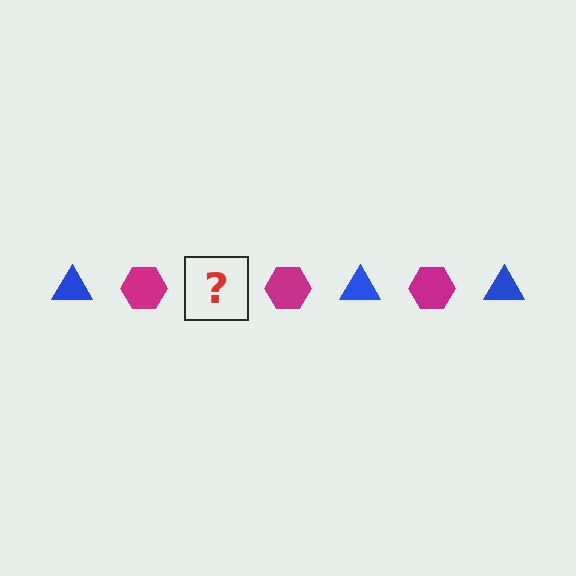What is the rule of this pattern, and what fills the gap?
The rule is that the pattern alternates between blue triangle and magenta hexagon. The gap should be filled with a blue triangle.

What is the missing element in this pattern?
The missing element is a blue triangle.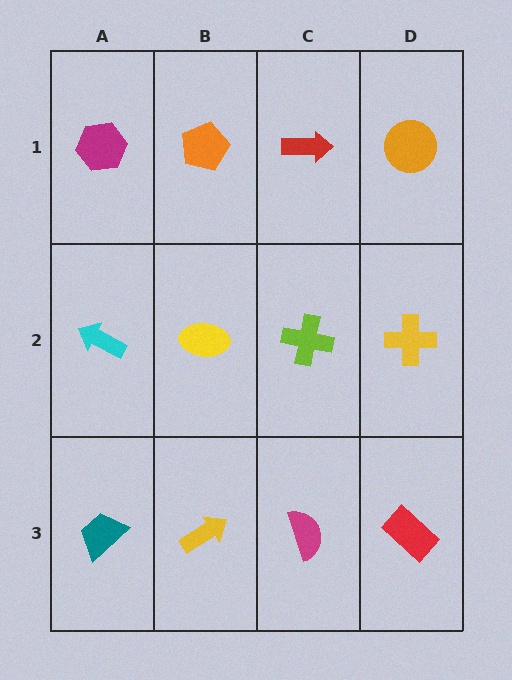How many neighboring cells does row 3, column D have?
2.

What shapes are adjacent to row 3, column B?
A yellow ellipse (row 2, column B), a teal trapezoid (row 3, column A), a magenta semicircle (row 3, column C).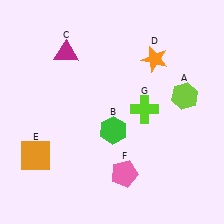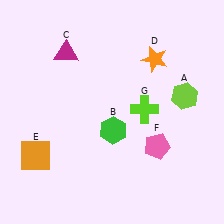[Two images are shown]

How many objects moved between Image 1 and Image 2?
1 object moved between the two images.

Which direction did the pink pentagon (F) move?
The pink pentagon (F) moved right.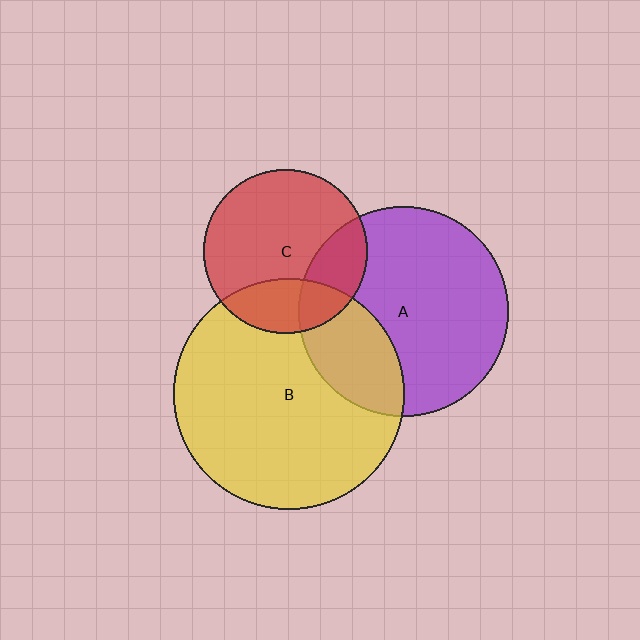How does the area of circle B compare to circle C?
Approximately 2.0 times.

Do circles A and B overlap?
Yes.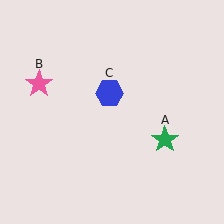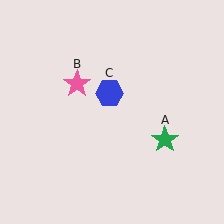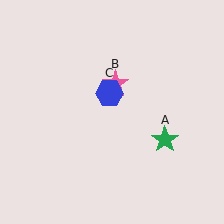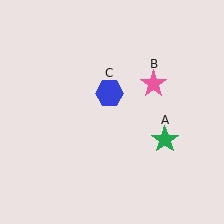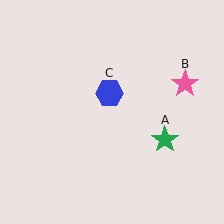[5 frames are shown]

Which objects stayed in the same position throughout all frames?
Green star (object A) and blue hexagon (object C) remained stationary.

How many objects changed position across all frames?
1 object changed position: pink star (object B).